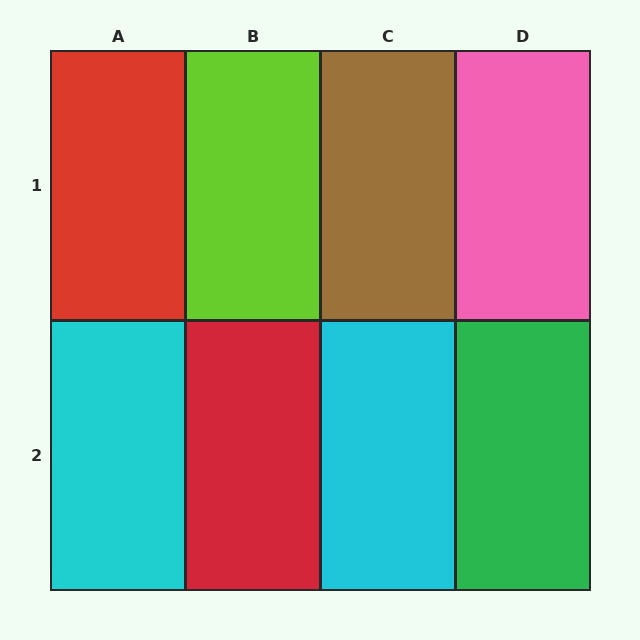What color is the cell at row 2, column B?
Red.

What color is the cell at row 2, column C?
Cyan.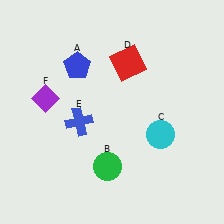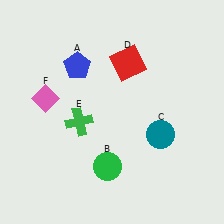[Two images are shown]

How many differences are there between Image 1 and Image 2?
There are 3 differences between the two images.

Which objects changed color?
C changed from cyan to teal. E changed from blue to green. F changed from purple to pink.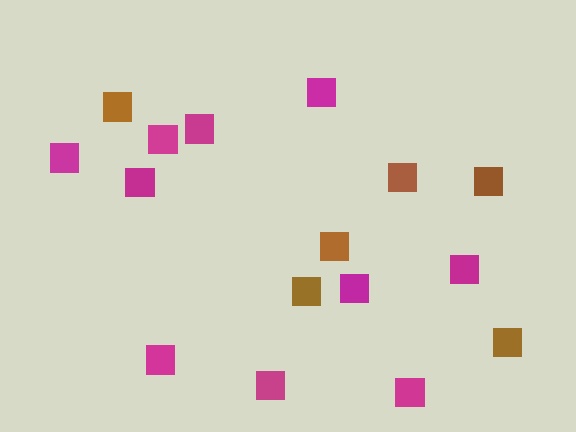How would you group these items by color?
There are 2 groups: one group of brown squares (6) and one group of magenta squares (10).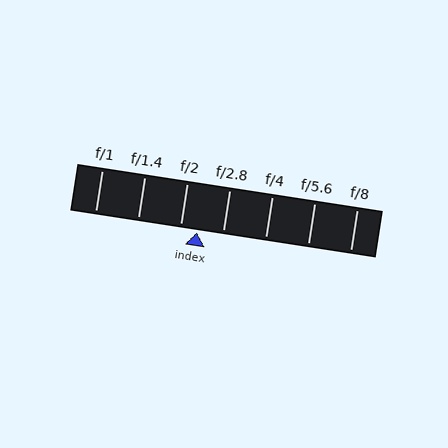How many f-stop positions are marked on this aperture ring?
There are 7 f-stop positions marked.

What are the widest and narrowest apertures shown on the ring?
The widest aperture shown is f/1 and the narrowest is f/8.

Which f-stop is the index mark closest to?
The index mark is closest to f/2.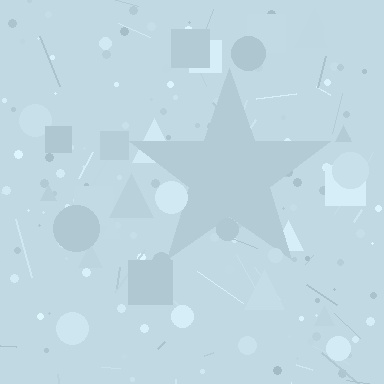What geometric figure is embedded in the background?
A star is embedded in the background.